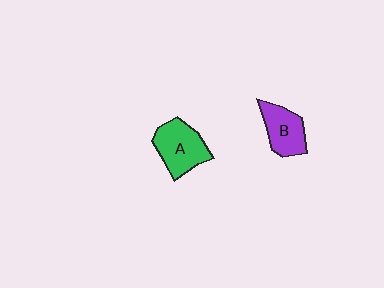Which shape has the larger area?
Shape A (green).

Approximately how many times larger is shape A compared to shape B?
Approximately 1.2 times.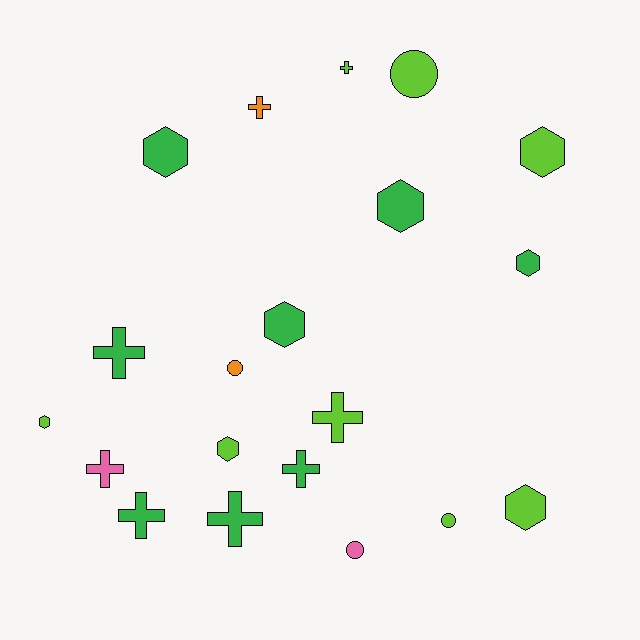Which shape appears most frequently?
Cross, with 8 objects.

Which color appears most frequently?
Lime, with 8 objects.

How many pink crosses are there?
There is 1 pink cross.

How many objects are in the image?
There are 20 objects.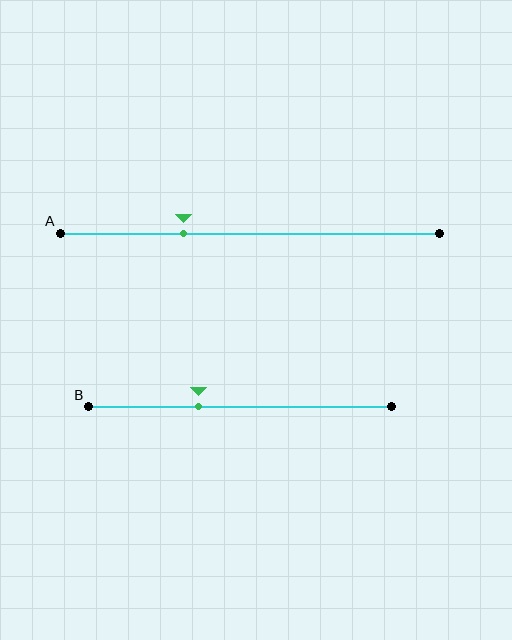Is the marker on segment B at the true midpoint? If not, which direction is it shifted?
No, the marker on segment B is shifted to the left by about 14% of the segment length.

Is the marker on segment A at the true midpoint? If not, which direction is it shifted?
No, the marker on segment A is shifted to the left by about 18% of the segment length.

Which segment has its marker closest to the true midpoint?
Segment B has its marker closest to the true midpoint.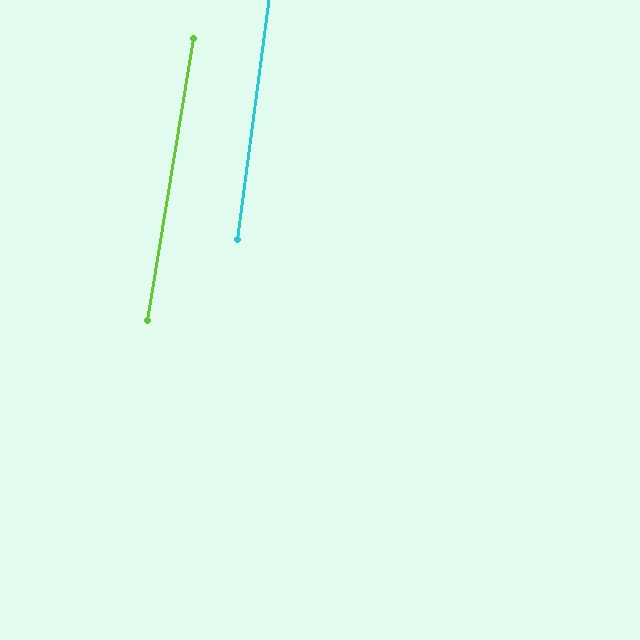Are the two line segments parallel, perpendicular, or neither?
Parallel — their directions differ by only 1.7°.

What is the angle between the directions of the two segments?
Approximately 2 degrees.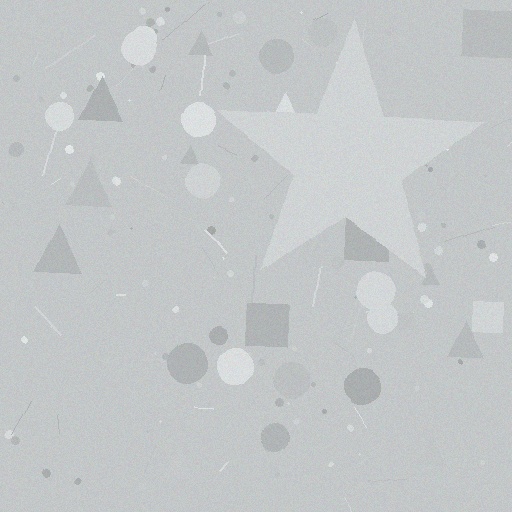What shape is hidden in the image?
A star is hidden in the image.